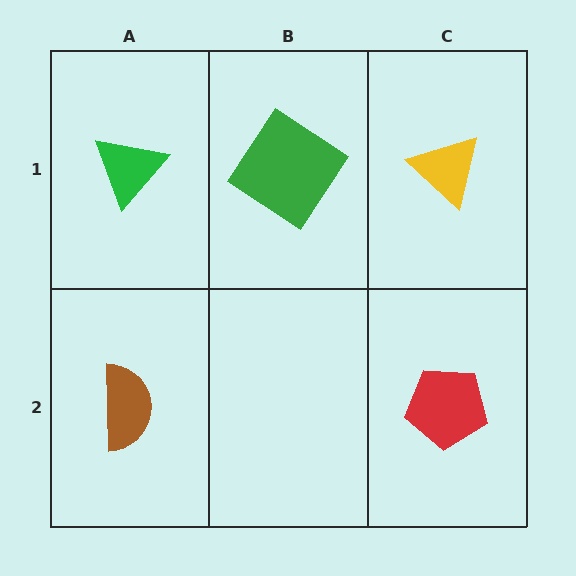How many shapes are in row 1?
3 shapes.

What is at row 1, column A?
A green triangle.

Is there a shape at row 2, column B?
No, that cell is empty.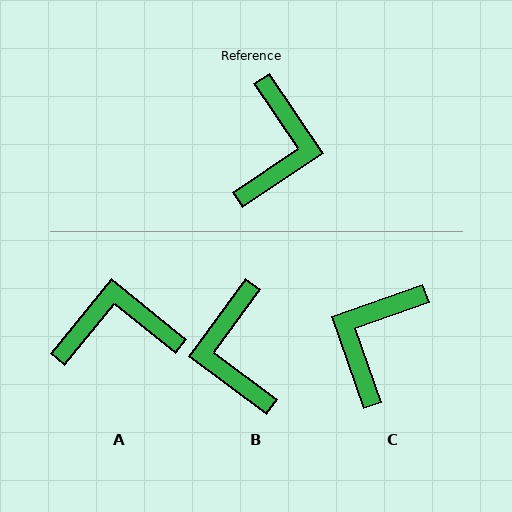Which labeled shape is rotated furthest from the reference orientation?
C, about 166 degrees away.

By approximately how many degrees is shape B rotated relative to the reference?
Approximately 160 degrees clockwise.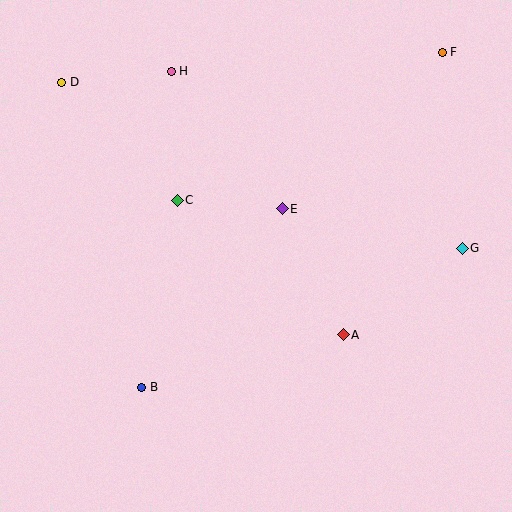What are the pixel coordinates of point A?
Point A is at (343, 335).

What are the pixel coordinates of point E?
Point E is at (282, 209).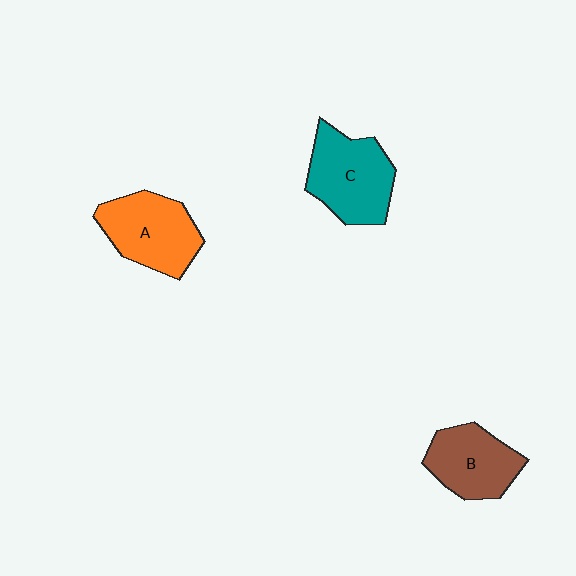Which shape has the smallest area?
Shape B (brown).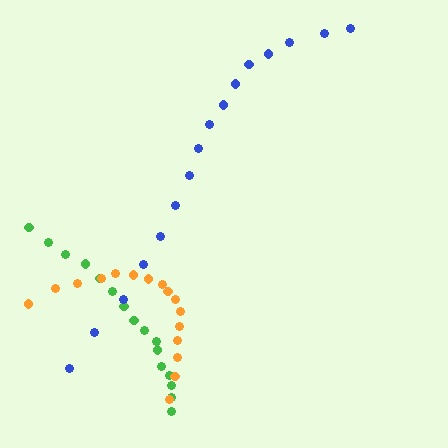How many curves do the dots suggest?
There are 3 distinct paths.